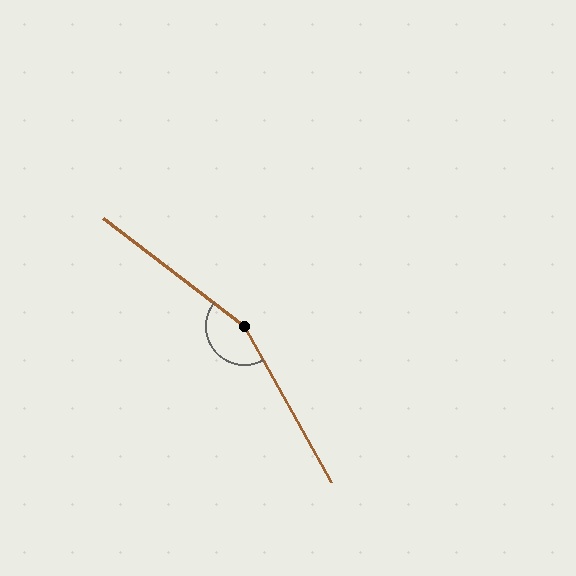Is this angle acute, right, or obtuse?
It is obtuse.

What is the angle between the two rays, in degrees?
Approximately 157 degrees.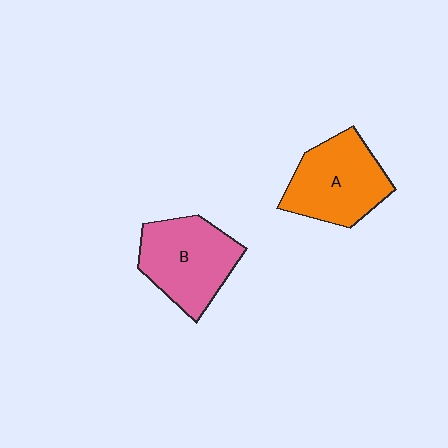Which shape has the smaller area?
Shape A (orange).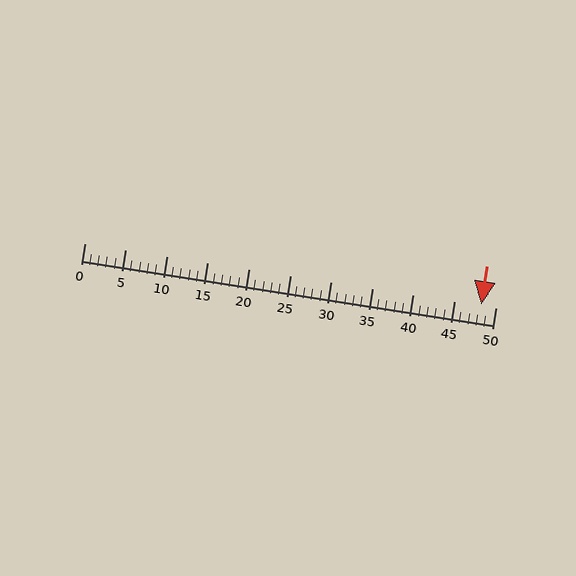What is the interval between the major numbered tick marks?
The major tick marks are spaced 5 units apart.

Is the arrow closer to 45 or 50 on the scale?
The arrow is closer to 50.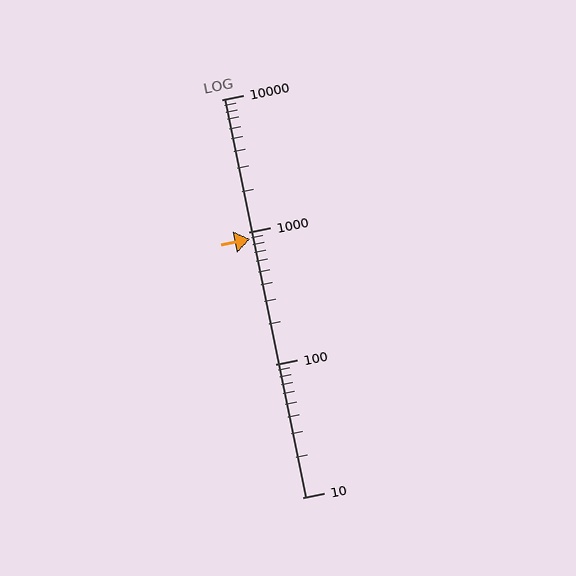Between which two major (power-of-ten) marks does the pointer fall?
The pointer is between 100 and 1000.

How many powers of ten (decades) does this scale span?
The scale spans 3 decades, from 10 to 10000.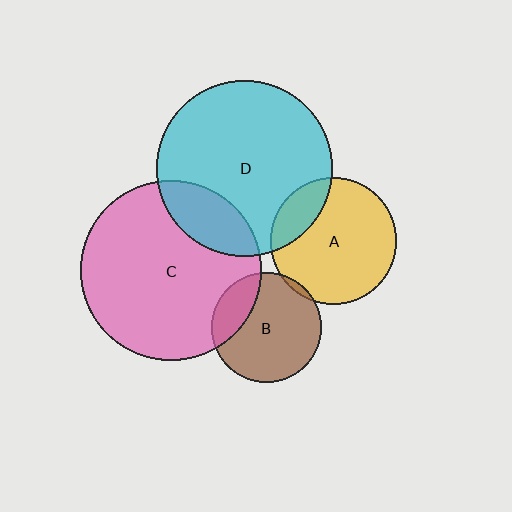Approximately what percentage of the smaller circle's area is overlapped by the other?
Approximately 20%.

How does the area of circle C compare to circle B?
Approximately 2.7 times.